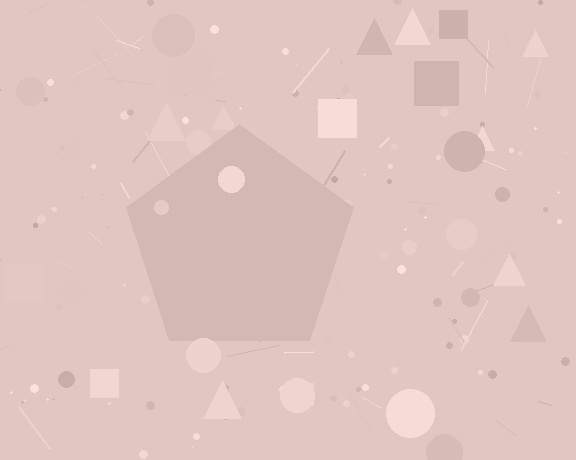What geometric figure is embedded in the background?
A pentagon is embedded in the background.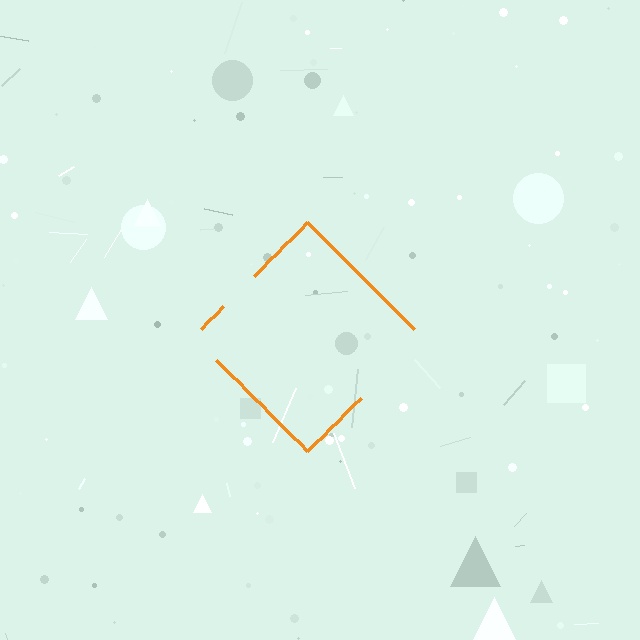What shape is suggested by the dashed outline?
The dashed outline suggests a diamond.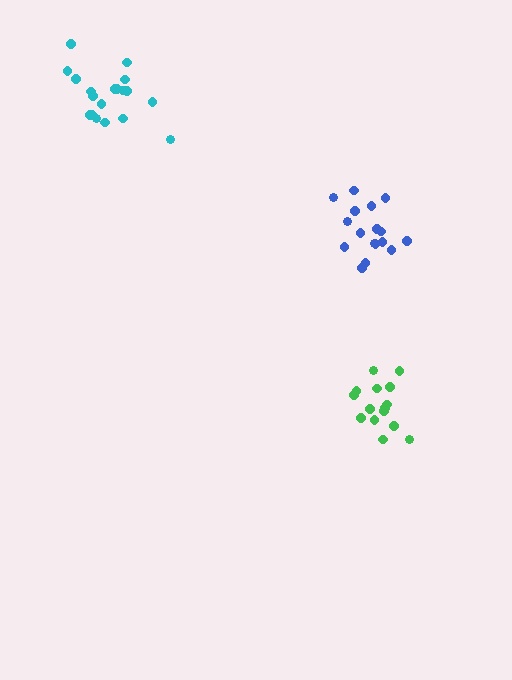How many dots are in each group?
Group 1: 17 dots, Group 2: 19 dots, Group 3: 15 dots (51 total).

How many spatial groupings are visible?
There are 3 spatial groupings.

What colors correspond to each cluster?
The clusters are colored: blue, cyan, green.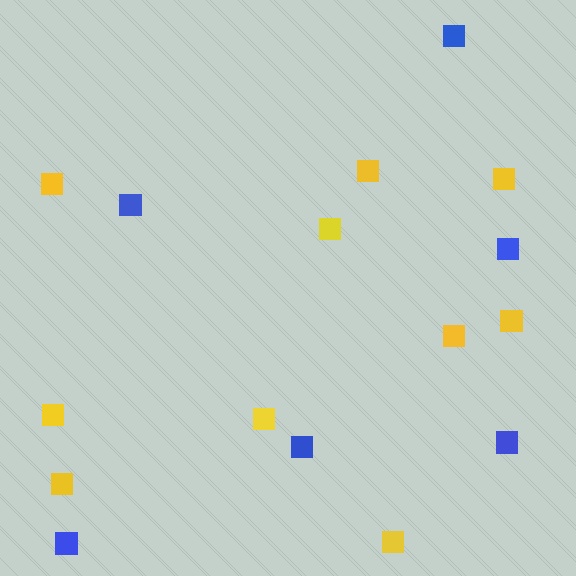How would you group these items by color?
There are 2 groups: one group of yellow squares (10) and one group of blue squares (6).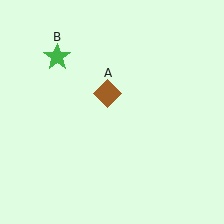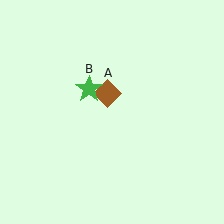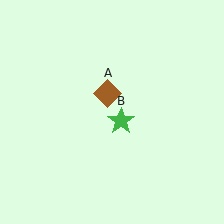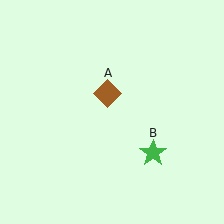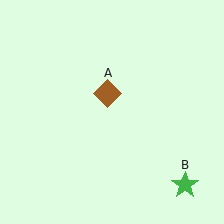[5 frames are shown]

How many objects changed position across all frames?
1 object changed position: green star (object B).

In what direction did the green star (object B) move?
The green star (object B) moved down and to the right.